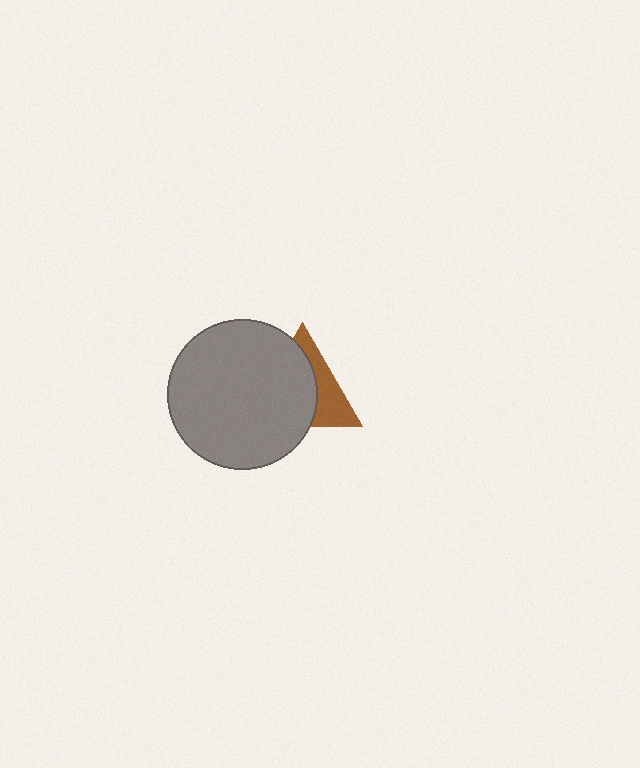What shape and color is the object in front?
The object in front is a gray circle.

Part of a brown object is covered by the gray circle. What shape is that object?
It is a triangle.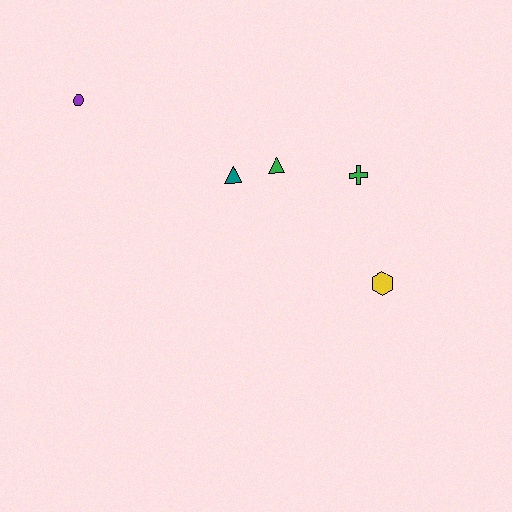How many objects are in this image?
There are 5 objects.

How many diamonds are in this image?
There are no diamonds.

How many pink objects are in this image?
There are no pink objects.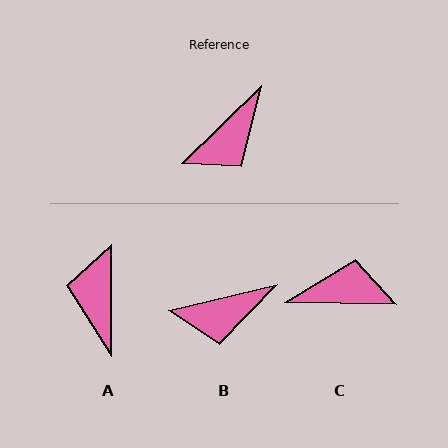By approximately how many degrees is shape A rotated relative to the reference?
Approximately 134 degrees clockwise.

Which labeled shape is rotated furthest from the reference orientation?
C, about 135 degrees away.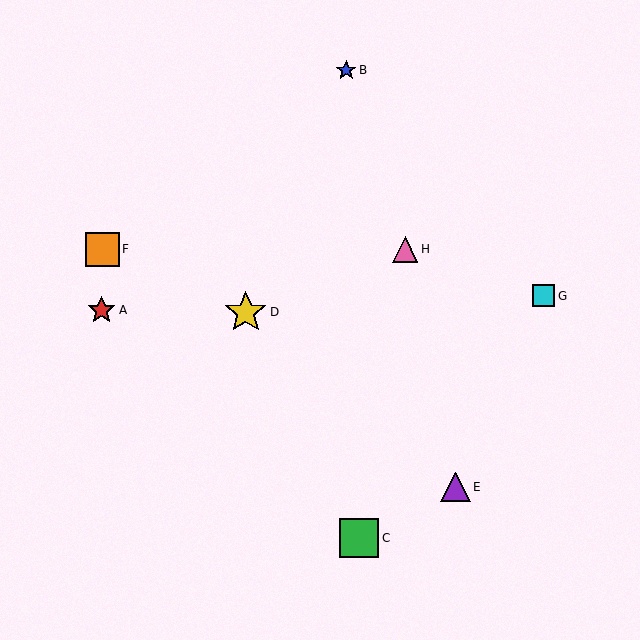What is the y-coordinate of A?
Object A is at y≈310.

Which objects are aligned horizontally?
Objects F, H are aligned horizontally.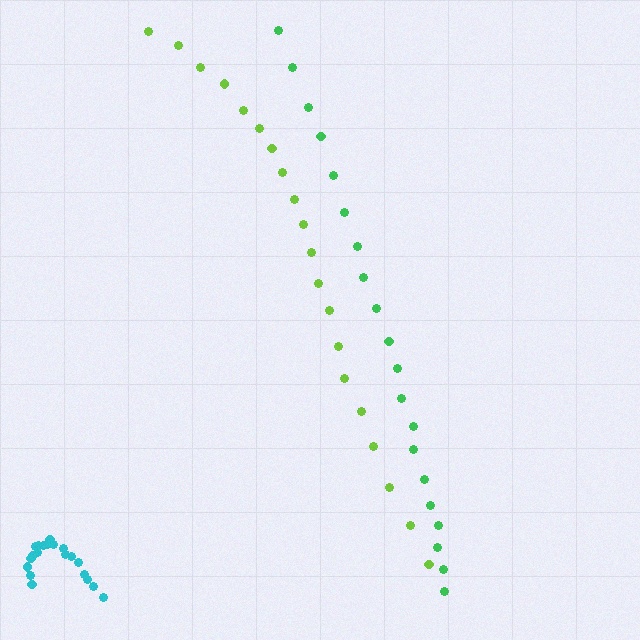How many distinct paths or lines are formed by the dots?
There are 3 distinct paths.